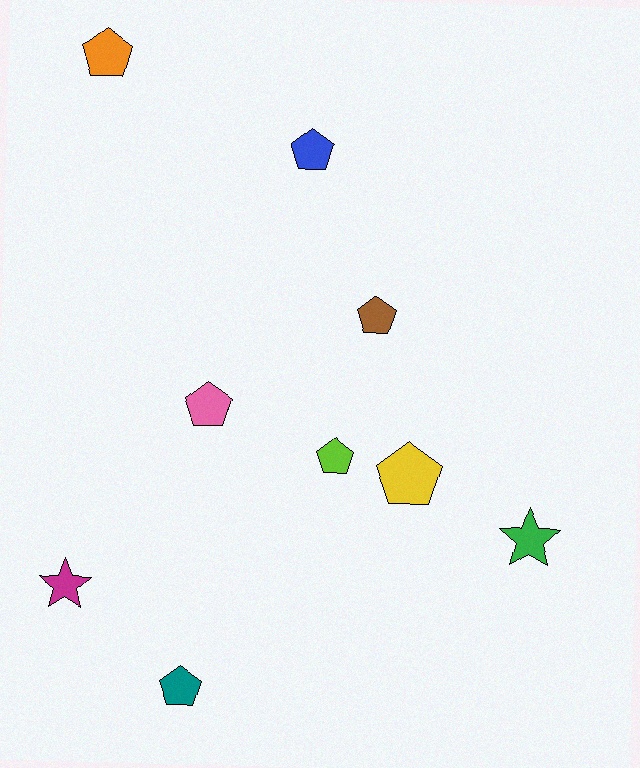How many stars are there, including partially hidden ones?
There are 2 stars.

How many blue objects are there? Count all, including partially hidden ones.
There is 1 blue object.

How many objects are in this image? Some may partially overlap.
There are 9 objects.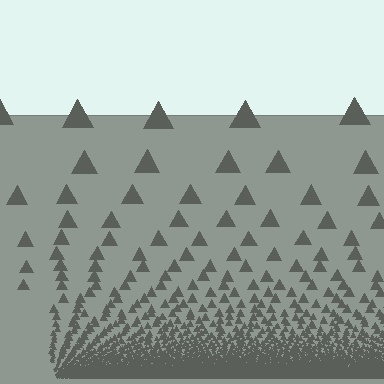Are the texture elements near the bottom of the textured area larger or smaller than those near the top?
Smaller. The gradient is inverted — elements near the bottom are smaller and denser.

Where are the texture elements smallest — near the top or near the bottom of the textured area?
Near the bottom.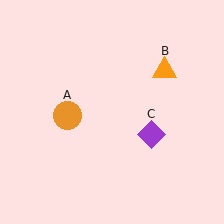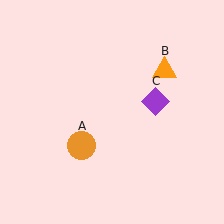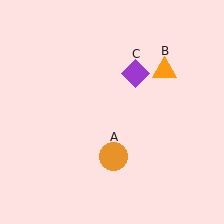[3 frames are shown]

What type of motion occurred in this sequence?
The orange circle (object A), purple diamond (object C) rotated counterclockwise around the center of the scene.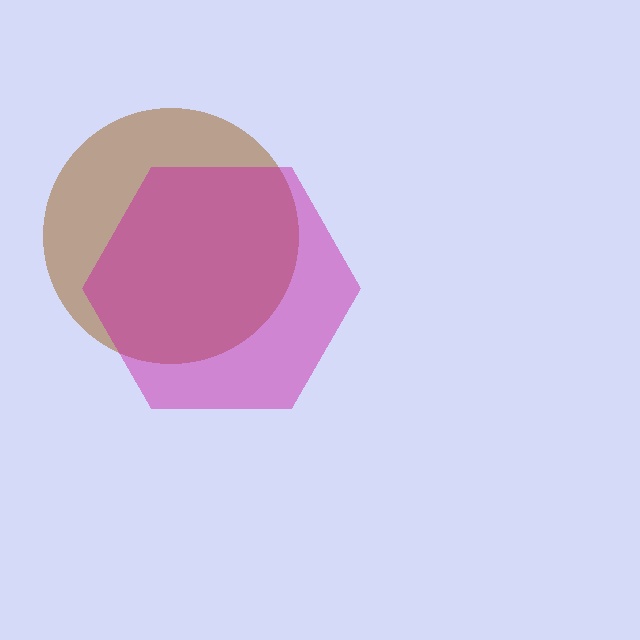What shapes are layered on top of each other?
The layered shapes are: a brown circle, a magenta hexagon.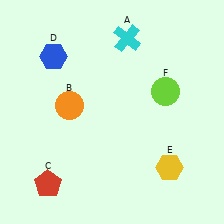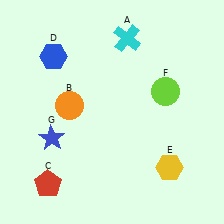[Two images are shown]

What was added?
A blue star (G) was added in Image 2.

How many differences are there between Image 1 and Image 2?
There is 1 difference between the two images.